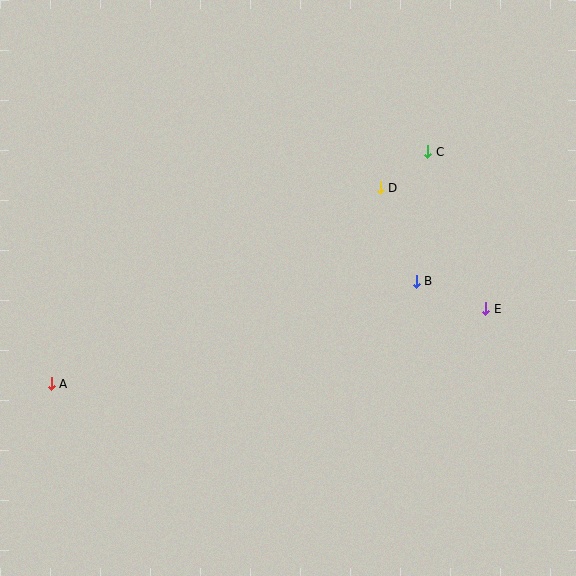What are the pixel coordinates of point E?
Point E is at (486, 309).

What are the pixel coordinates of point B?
Point B is at (416, 281).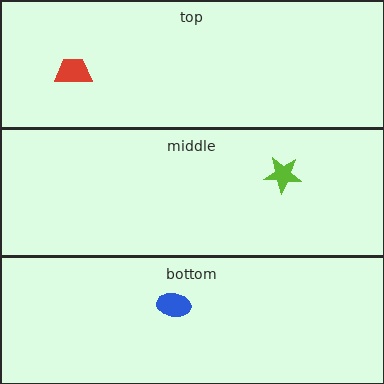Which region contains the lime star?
The middle region.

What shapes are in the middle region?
The lime star.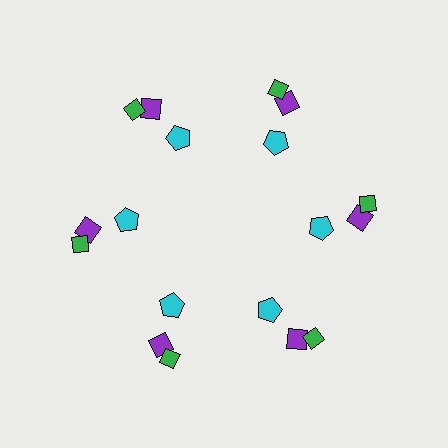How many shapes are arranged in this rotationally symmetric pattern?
There are 18 shapes, arranged in 6 groups of 3.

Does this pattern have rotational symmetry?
Yes, this pattern has 6-fold rotational symmetry. It looks the same after rotating 60 degrees around the center.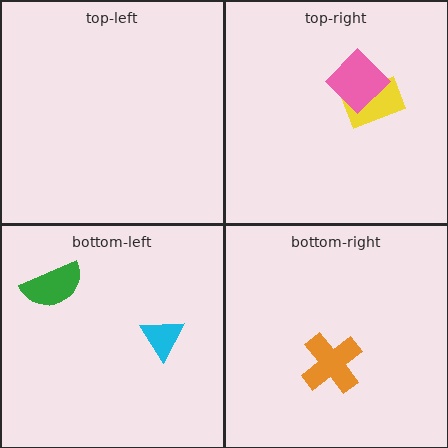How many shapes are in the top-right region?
2.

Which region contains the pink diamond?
The top-right region.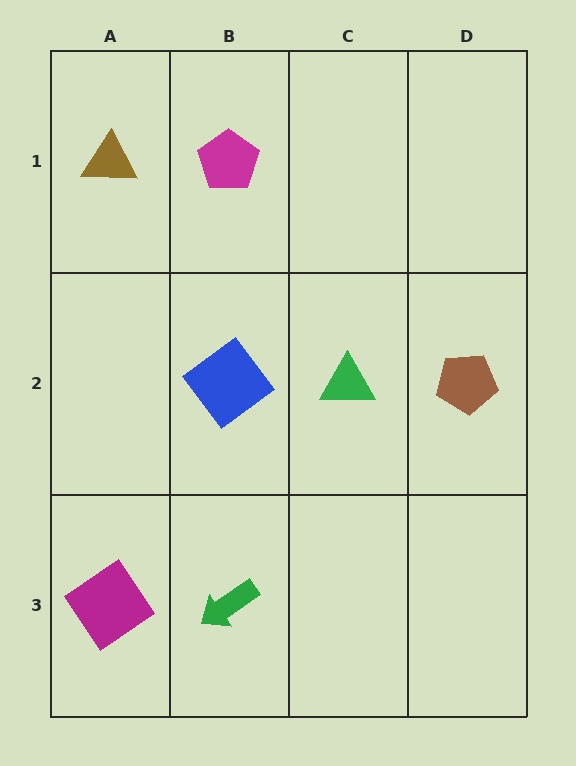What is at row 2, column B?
A blue diamond.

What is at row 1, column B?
A magenta pentagon.